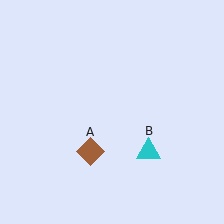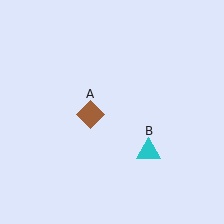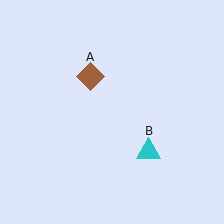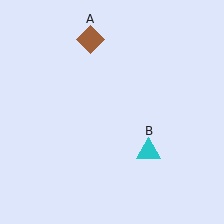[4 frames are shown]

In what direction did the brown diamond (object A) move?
The brown diamond (object A) moved up.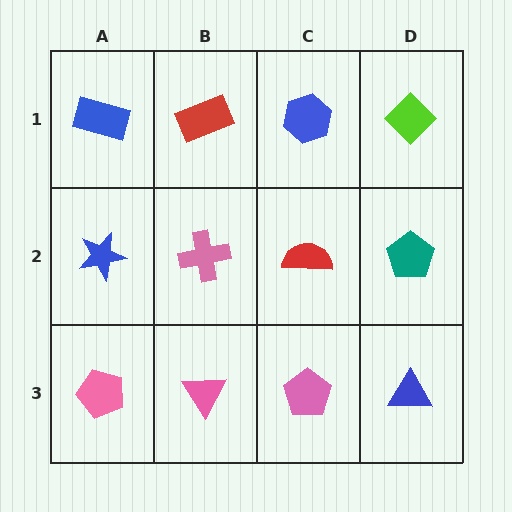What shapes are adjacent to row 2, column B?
A red rectangle (row 1, column B), a pink triangle (row 3, column B), a blue star (row 2, column A), a red semicircle (row 2, column C).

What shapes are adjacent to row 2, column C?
A blue hexagon (row 1, column C), a pink pentagon (row 3, column C), a pink cross (row 2, column B), a teal pentagon (row 2, column D).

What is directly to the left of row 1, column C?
A red rectangle.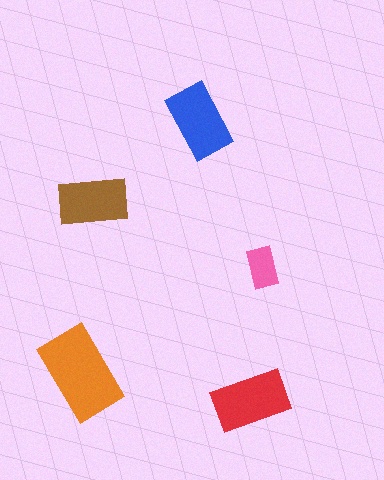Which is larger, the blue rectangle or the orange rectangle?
The orange one.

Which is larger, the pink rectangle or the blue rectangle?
The blue one.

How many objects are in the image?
There are 5 objects in the image.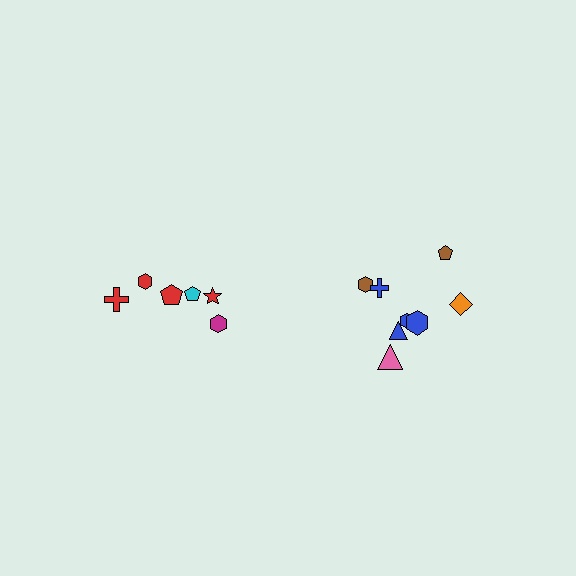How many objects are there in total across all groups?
There are 14 objects.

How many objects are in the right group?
There are 8 objects.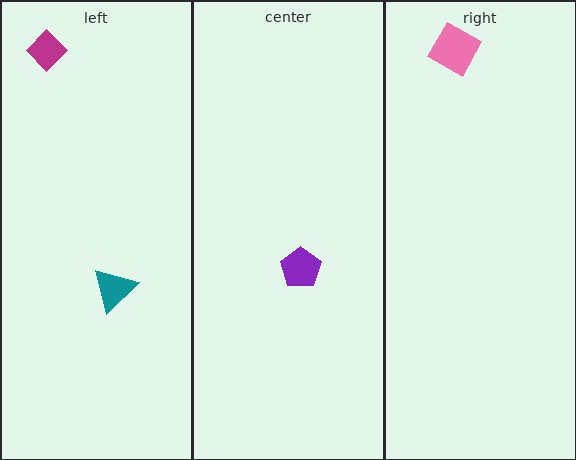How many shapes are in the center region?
1.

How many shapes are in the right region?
1.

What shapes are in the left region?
The magenta diamond, the teal triangle.